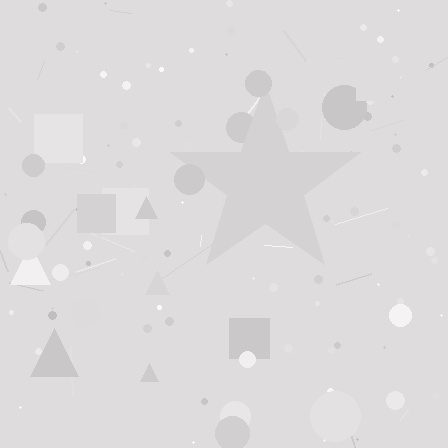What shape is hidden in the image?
A star is hidden in the image.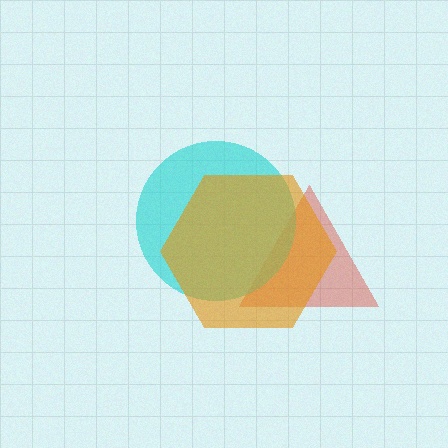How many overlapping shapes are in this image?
There are 3 overlapping shapes in the image.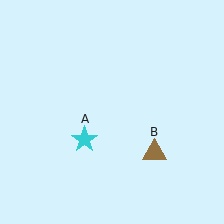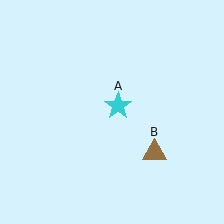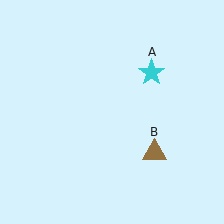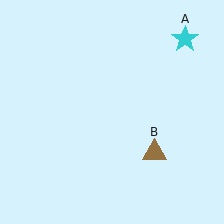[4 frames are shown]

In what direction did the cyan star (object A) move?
The cyan star (object A) moved up and to the right.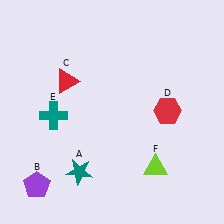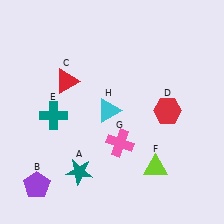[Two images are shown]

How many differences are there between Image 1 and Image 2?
There are 2 differences between the two images.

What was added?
A pink cross (G), a cyan triangle (H) were added in Image 2.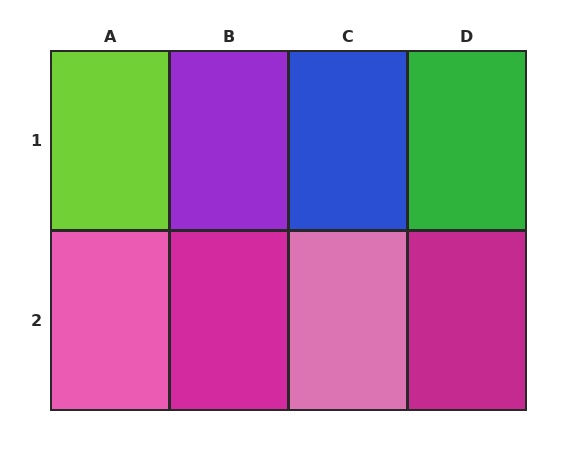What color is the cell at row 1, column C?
Blue.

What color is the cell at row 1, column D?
Green.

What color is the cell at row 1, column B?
Purple.